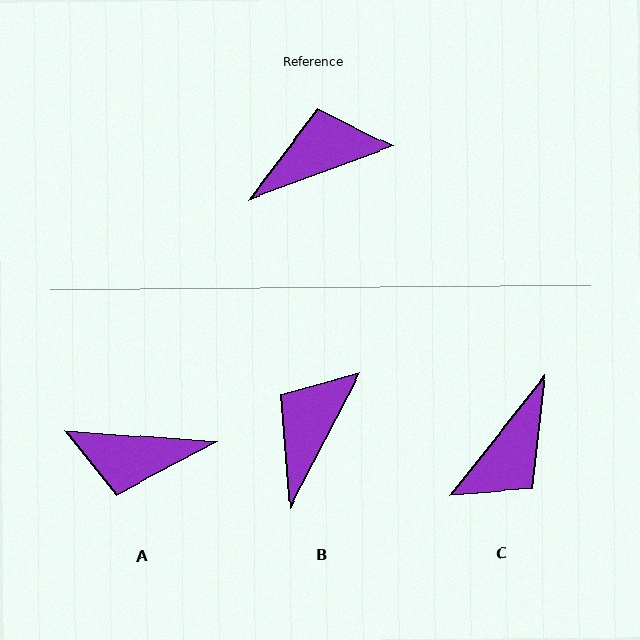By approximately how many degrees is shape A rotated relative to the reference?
Approximately 156 degrees counter-clockwise.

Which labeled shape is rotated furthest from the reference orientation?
A, about 156 degrees away.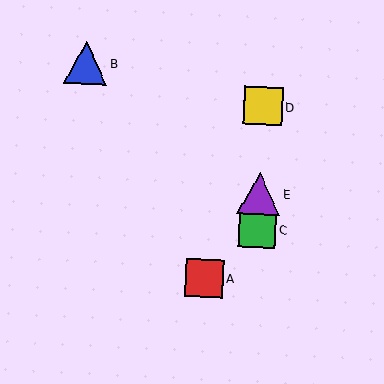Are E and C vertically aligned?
Yes, both are at x≈259.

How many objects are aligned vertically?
3 objects (C, D, E) are aligned vertically.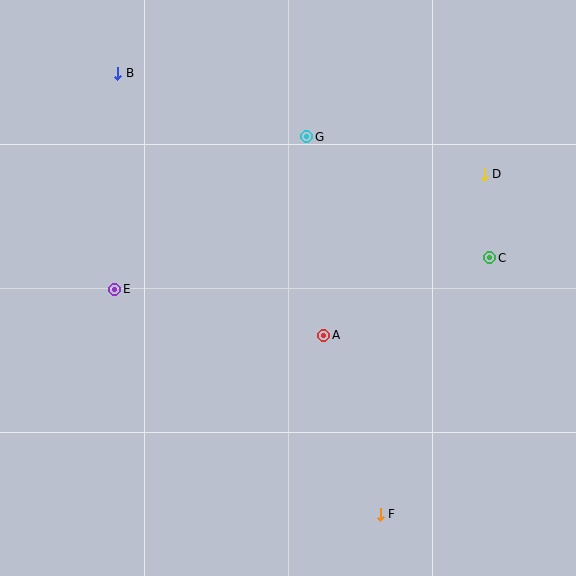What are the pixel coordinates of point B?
Point B is at (118, 73).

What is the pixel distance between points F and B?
The distance between F and B is 513 pixels.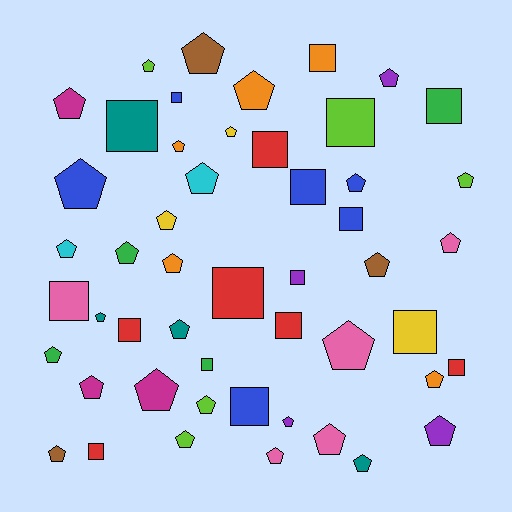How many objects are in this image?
There are 50 objects.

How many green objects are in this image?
There are 4 green objects.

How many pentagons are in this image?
There are 32 pentagons.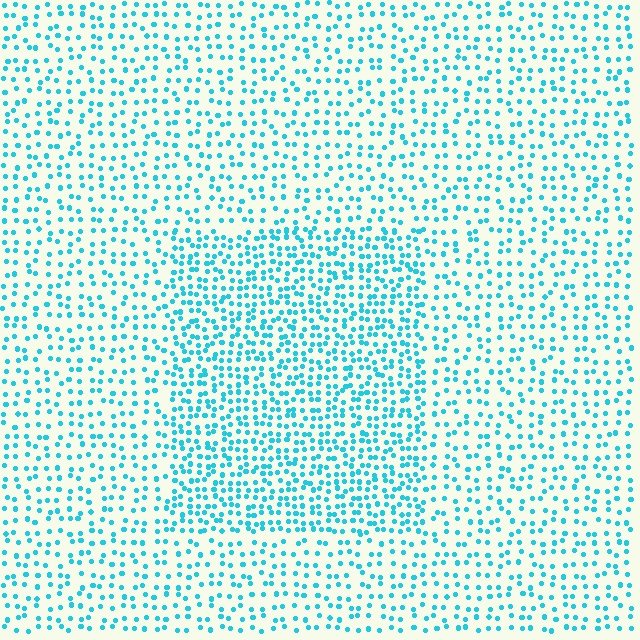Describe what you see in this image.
The image contains small cyan elements arranged at two different densities. A rectangle-shaped region is visible where the elements are more densely packed than the surrounding area.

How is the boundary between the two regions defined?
The boundary is defined by a change in element density (approximately 1.8x ratio). All elements are the same color, size, and shape.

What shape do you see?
I see a rectangle.